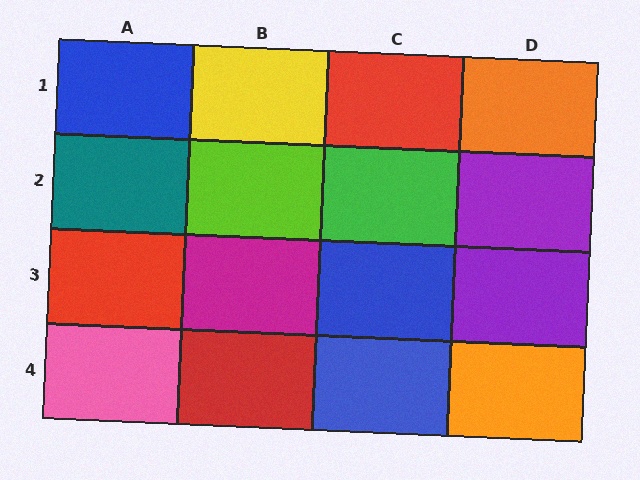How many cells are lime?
1 cell is lime.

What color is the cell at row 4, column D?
Orange.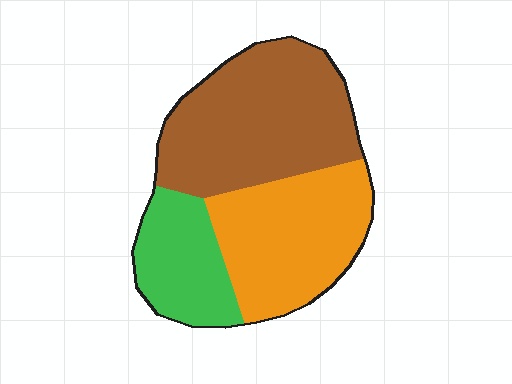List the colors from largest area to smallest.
From largest to smallest: brown, orange, green.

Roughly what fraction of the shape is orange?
Orange takes up between a quarter and a half of the shape.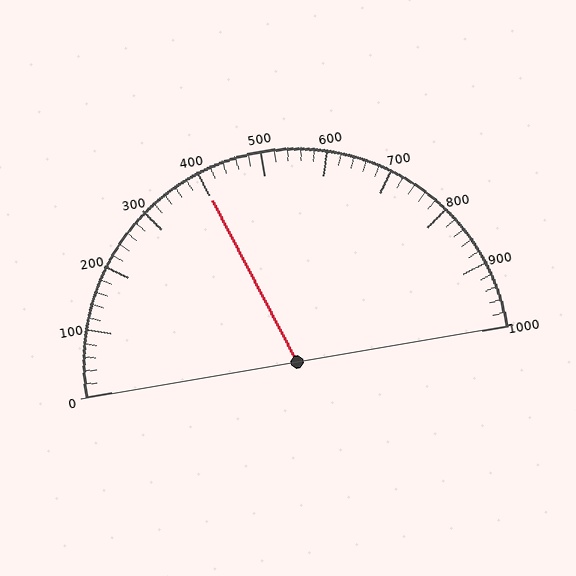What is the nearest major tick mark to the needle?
The nearest major tick mark is 400.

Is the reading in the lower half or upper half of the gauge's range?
The reading is in the lower half of the range (0 to 1000).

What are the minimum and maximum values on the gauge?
The gauge ranges from 0 to 1000.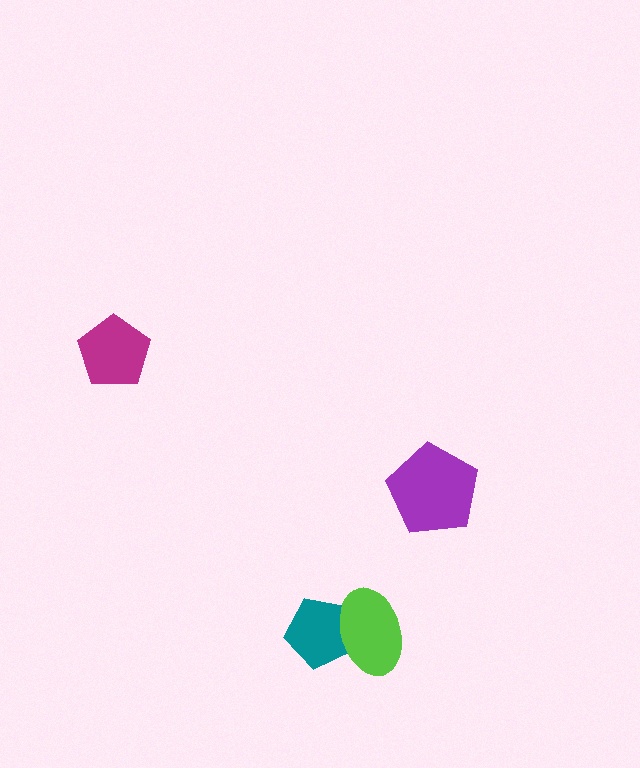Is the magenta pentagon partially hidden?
No, no other shape covers it.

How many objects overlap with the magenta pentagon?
0 objects overlap with the magenta pentagon.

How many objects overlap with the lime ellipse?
1 object overlaps with the lime ellipse.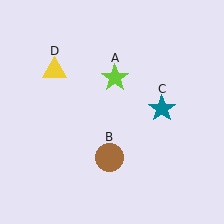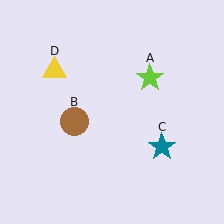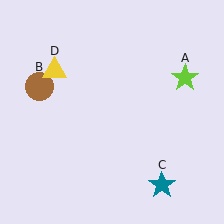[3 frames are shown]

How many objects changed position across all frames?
3 objects changed position: lime star (object A), brown circle (object B), teal star (object C).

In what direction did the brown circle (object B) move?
The brown circle (object B) moved up and to the left.